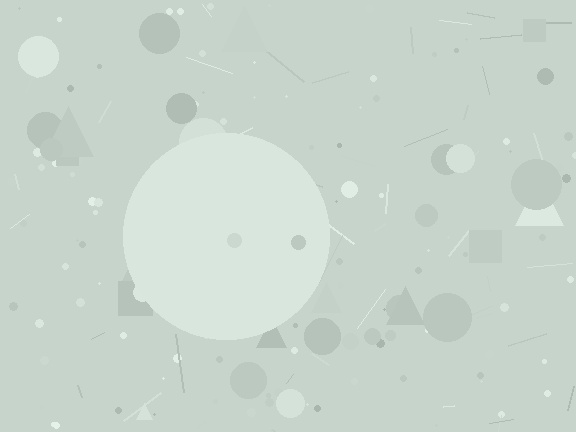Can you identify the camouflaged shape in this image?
The camouflaged shape is a circle.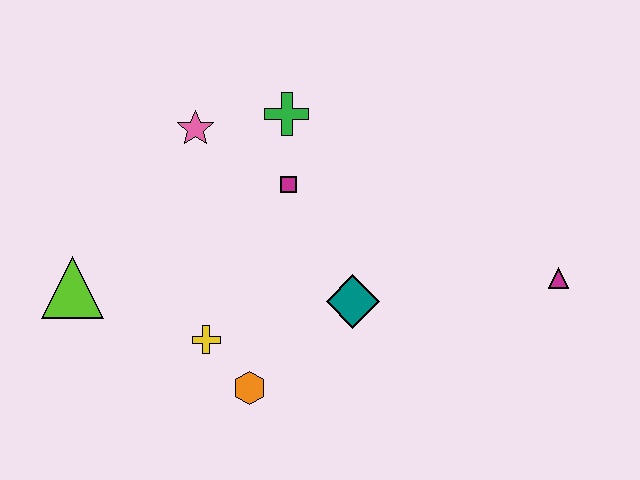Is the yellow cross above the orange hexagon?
Yes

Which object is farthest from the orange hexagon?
The magenta triangle is farthest from the orange hexagon.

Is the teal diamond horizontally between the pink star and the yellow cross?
No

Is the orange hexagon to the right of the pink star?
Yes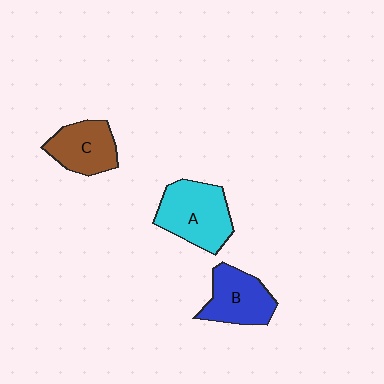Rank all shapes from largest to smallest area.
From largest to smallest: A (cyan), B (blue), C (brown).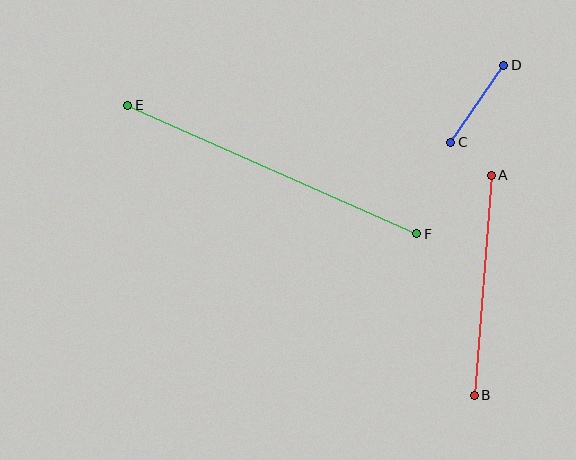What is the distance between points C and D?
The distance is approximately 94 pixels.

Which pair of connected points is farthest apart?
Points E and F are farthest apart.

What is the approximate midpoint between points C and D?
The midpoint is at approximately (477, 104) pixels.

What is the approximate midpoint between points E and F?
The midpoint is at approximately (272, 169) pixels.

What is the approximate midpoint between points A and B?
The midpoint is at approximately (483, 285) pixels.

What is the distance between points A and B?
The distance is approximately 220 pixels.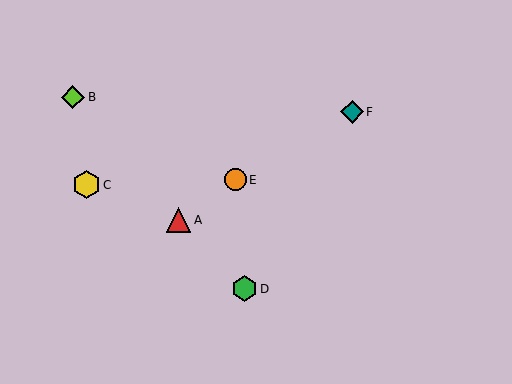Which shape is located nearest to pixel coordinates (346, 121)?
The teal diamond (labeled F) at (352, 112) is nearest to that location.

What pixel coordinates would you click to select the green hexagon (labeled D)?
Click at (245, 289) to select the green hexagon D.